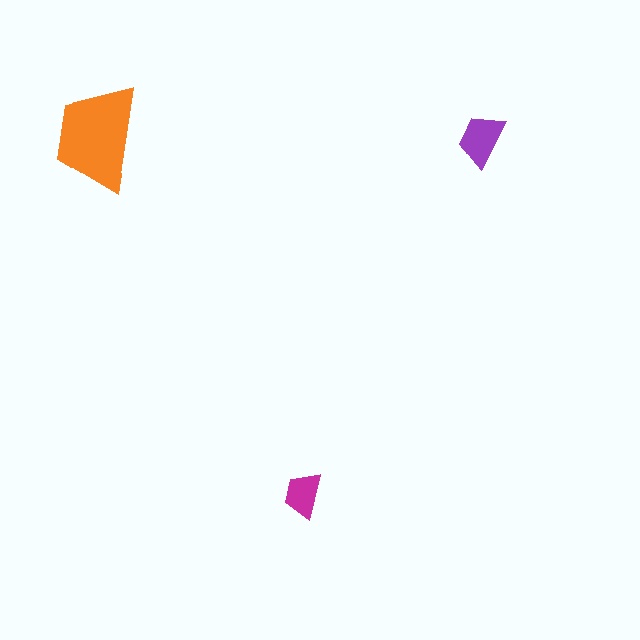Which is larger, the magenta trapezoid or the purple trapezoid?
The purple one.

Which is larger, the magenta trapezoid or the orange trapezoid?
The orange one.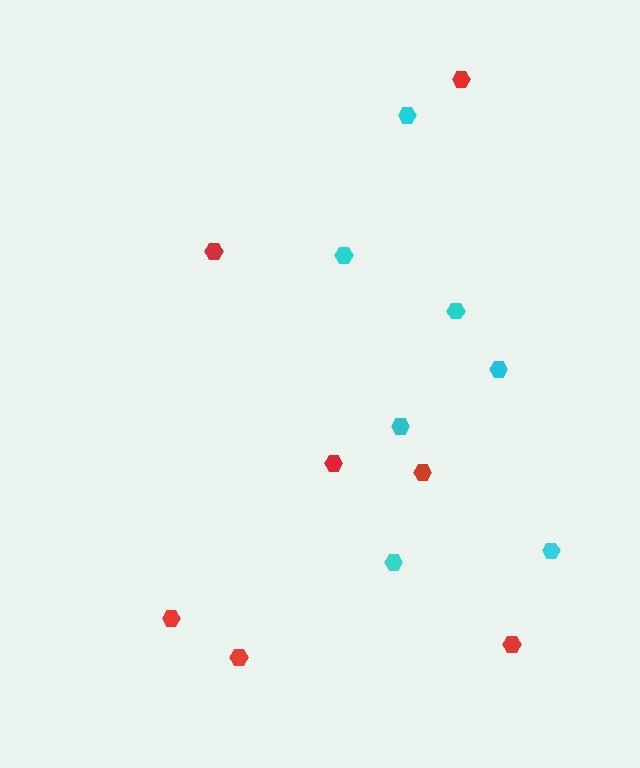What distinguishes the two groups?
There are 2 groups: one group of red hexagons (7) and one group of cyan hexagons (7).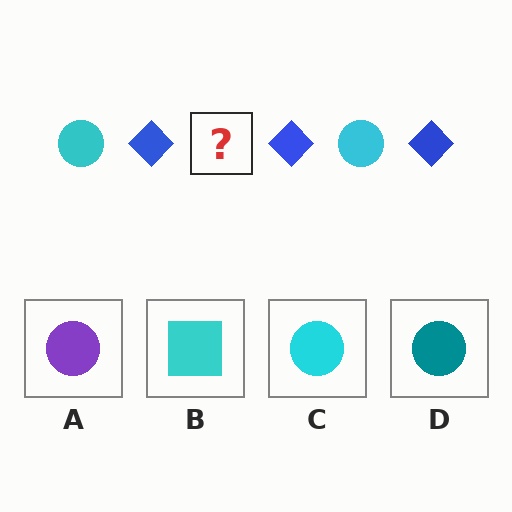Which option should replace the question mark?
Option C.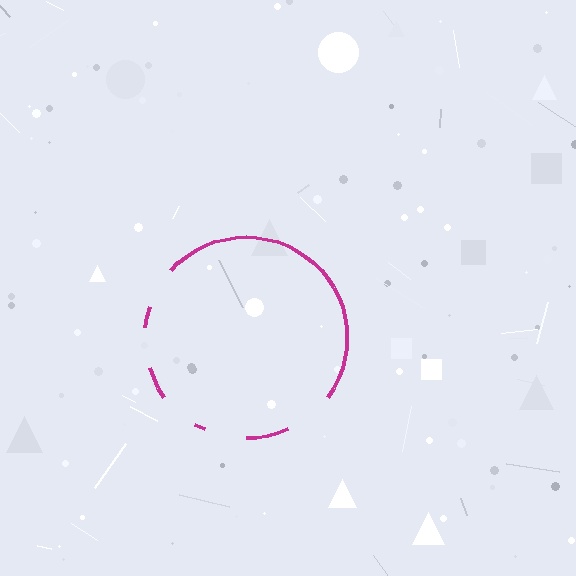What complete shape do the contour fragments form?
The contour fragments form a circle.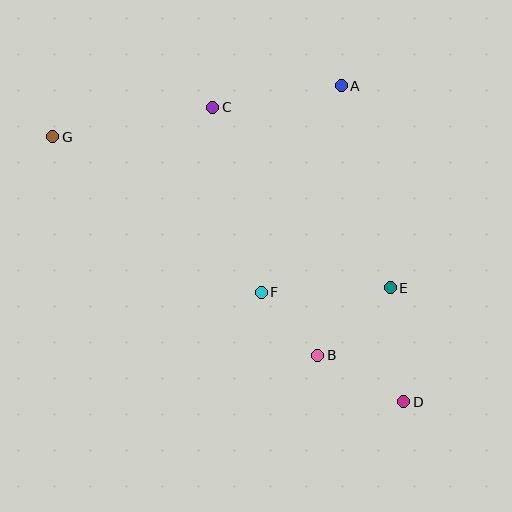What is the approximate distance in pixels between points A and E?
The distance between A and E is approximately 208 pixels.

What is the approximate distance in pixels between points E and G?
The distance between E and G is approximately 370 pixels.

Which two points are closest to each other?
Points B and F are closest to each other.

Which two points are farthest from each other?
Points D and G are farthest from each other.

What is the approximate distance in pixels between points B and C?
The distance between B and C is approximately 269 pixels.